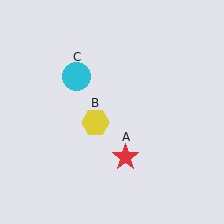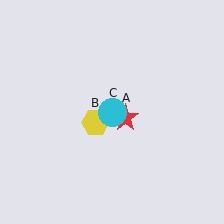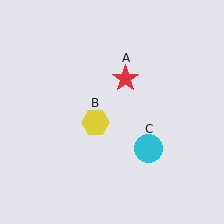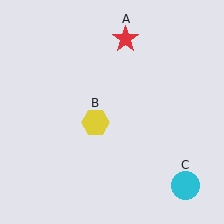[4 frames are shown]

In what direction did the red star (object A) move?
The red star (object A) moved up.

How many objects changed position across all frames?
2 objects changed position: red star (object A), cyan circle (object C).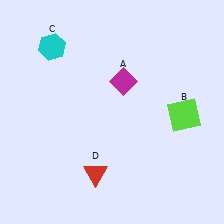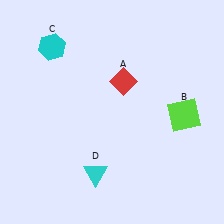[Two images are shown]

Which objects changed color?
A changed from magenta to red. D changed from red to cyan.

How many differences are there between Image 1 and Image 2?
There are 2 differences between the two images.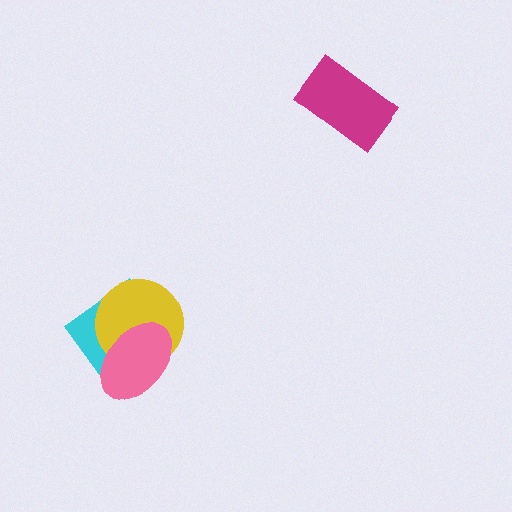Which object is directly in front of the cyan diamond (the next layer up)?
The yellow circle is directly in front of the cyan diamond.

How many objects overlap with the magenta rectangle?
0 objects overlap with the magenta rectangle.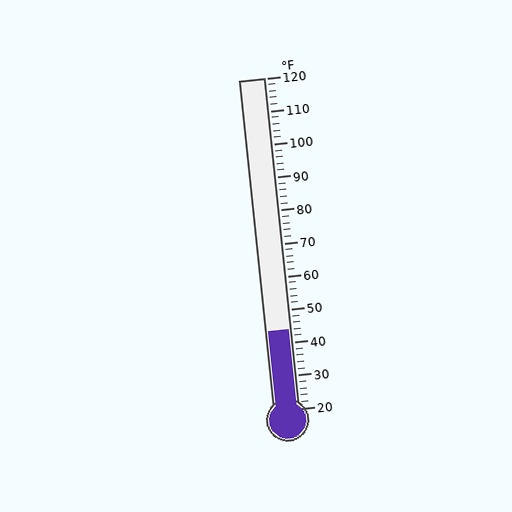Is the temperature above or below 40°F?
The temperature is above 40°F.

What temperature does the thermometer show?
The thermometer shows approximately 44°F.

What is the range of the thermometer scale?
The thermometer scale ranges from 20°F to 120°F.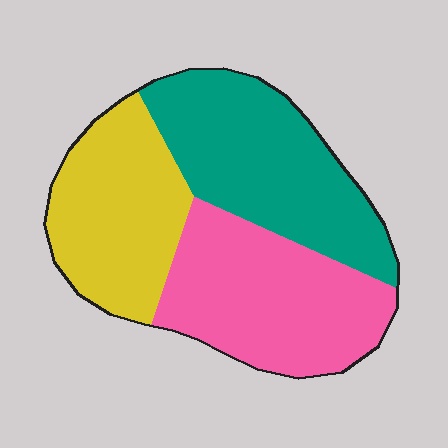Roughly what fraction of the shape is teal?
Teal takes up about three eighths (3/8) of the shape.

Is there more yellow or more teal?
Teal.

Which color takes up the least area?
Yellow, at roughly 30%.